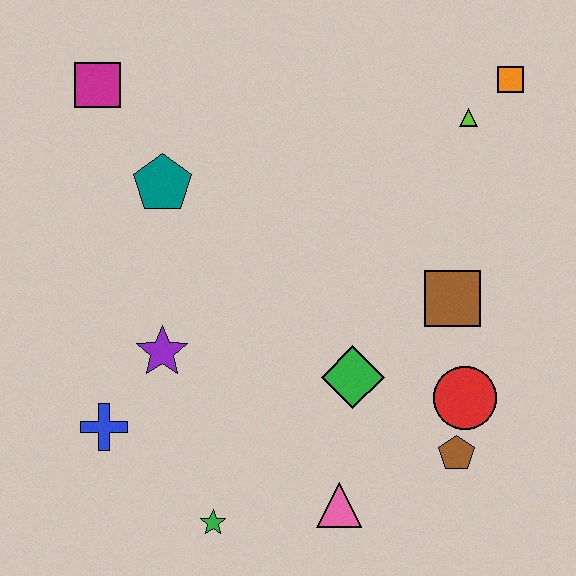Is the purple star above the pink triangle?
Yes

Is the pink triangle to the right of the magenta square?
Yes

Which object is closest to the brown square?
The red circle is closest to the brown square.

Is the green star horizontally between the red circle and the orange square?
No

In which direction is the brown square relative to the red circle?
The brown square is above the red circle.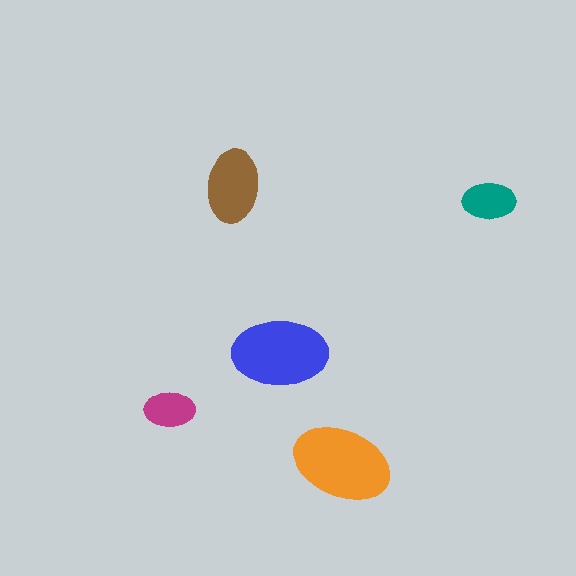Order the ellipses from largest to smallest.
the orange one, the blue one, the brown one, the teal one, the magenta one.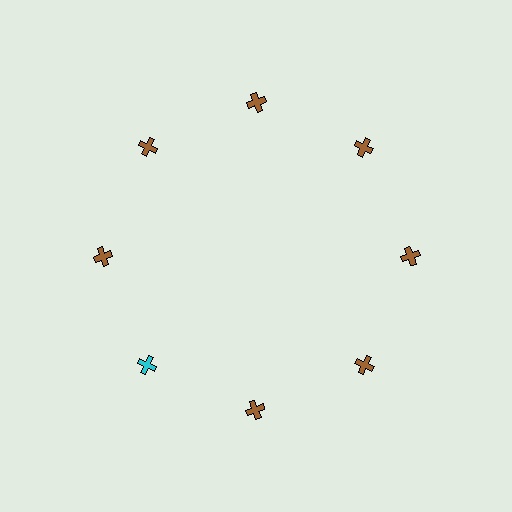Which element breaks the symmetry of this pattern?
The cyan cross at roughly the 8 o'clock position breaks the symmetry. All other shapes are brown crosses.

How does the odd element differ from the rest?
It has a different color: cyan instead of brown.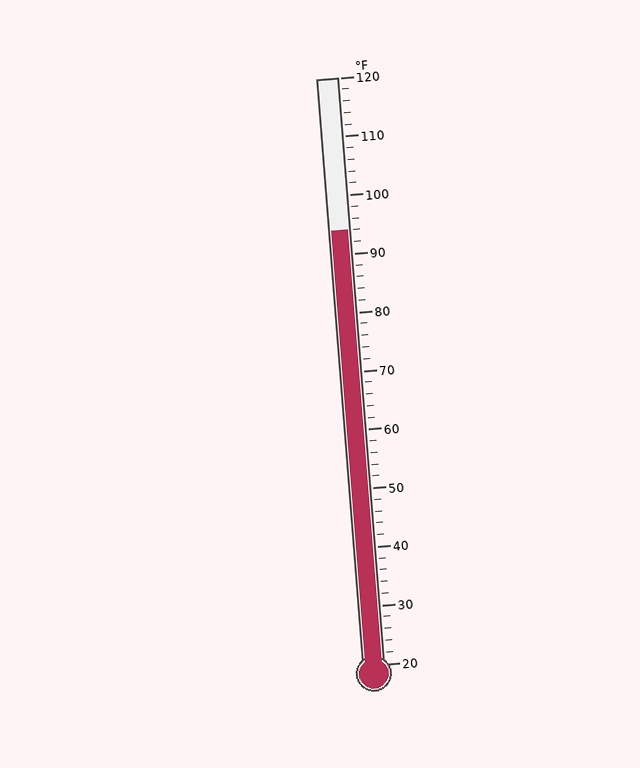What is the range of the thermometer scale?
The thermometer scale ranges from 20°F to 120°F.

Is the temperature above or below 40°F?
The temperature is above 40°F.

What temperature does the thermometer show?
The thermometer shows approximately 94°F.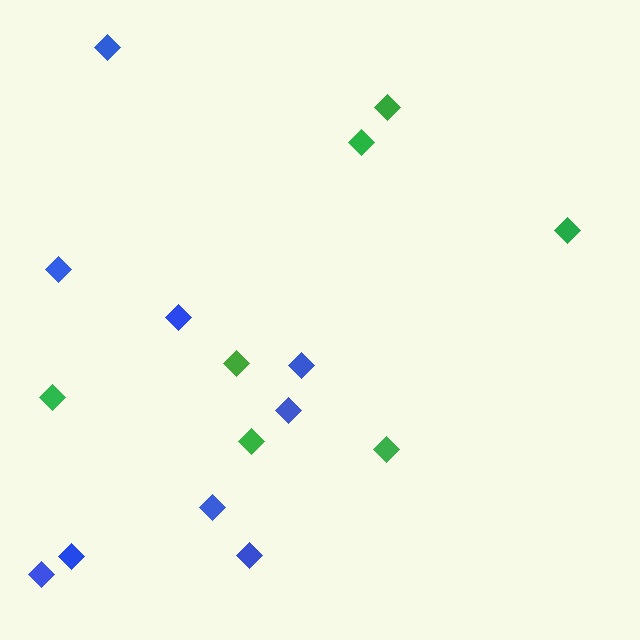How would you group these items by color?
There are 2 groups: one group of blue diamonds (9) and one group of green diamonds (7).